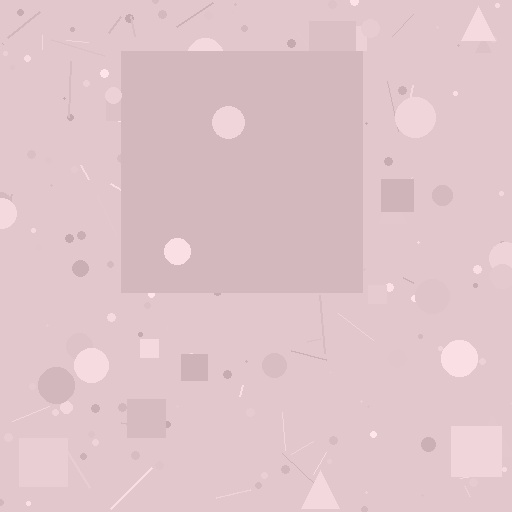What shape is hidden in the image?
A square is hidden in the image.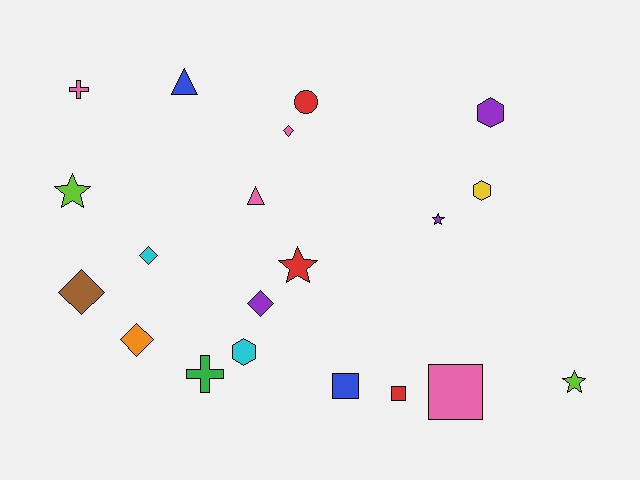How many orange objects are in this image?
There is 1 orange object.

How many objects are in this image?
There are 20 objects.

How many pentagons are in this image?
There are no pentagons.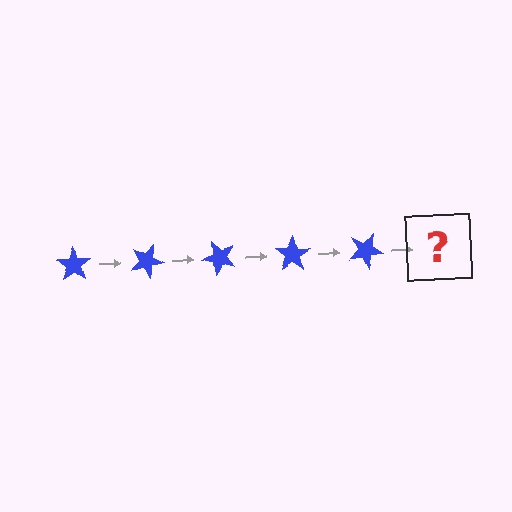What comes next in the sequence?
The next element should be a blue star rotated 125 degrees.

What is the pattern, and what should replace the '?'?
The pattern is that the star rotates 25 degrees each step. The '?' should be a blue star rotated 125 degrees.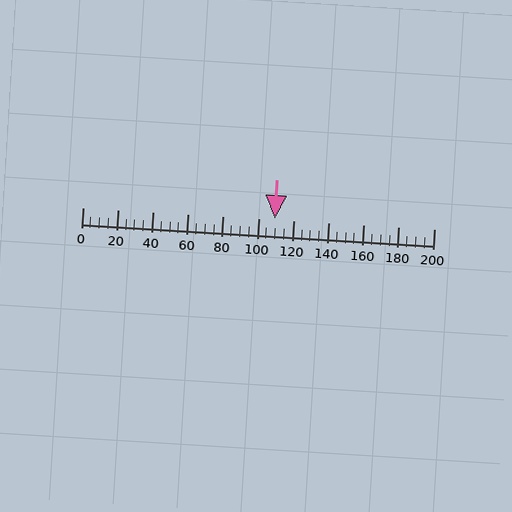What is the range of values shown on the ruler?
The ruler shows values from 0 to 200.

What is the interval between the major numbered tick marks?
The major tick marks are spaced 20 units apart.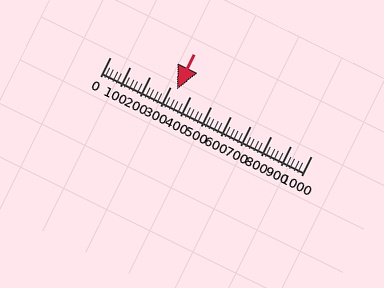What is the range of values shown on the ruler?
The ruler shows values from 0 to 1000.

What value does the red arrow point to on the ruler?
The red arrow points to approximately 333.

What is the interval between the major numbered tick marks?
The major tick marks are spaced 100 units apart.